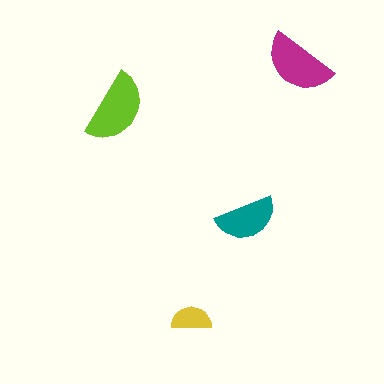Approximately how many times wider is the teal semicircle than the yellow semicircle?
About 1.5 times wider.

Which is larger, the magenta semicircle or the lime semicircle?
The lime one.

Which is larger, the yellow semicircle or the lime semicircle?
The lime one.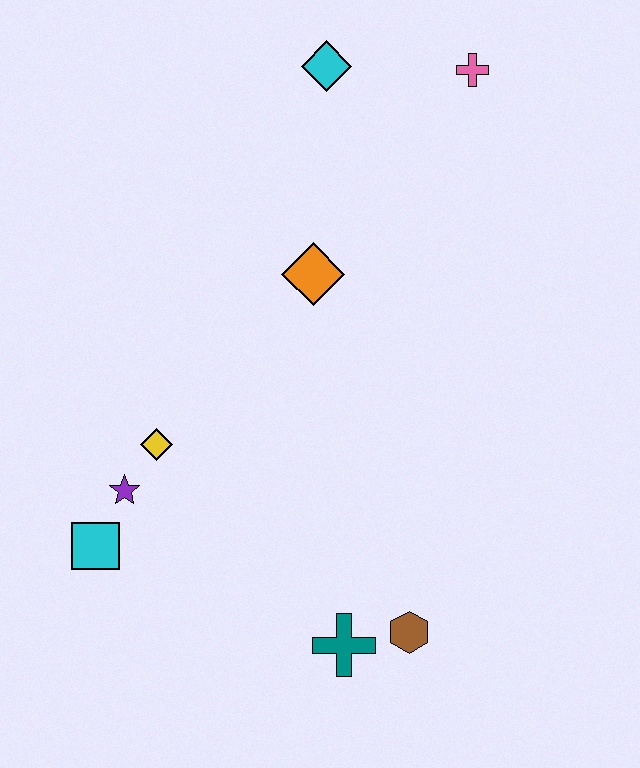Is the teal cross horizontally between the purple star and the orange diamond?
No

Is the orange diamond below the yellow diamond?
No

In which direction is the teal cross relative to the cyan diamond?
The teal cross is below the cyan diamond.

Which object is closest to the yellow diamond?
The purple star is closest to the yellow diamond.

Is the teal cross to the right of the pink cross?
No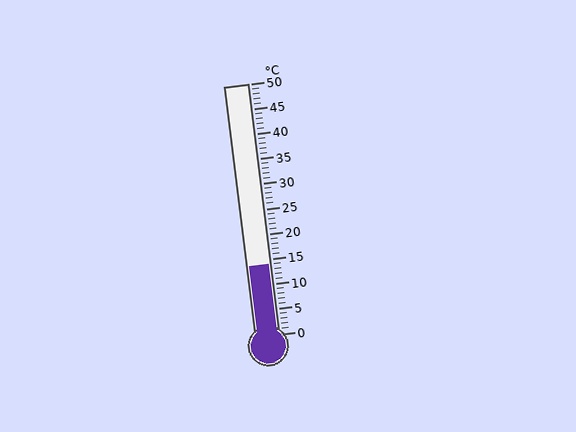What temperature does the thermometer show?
The thermometer shows approximately 14°C.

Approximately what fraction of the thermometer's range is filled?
The thermometer is filled to approximately 30% of its range.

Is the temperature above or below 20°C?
The temperature is below 20°C.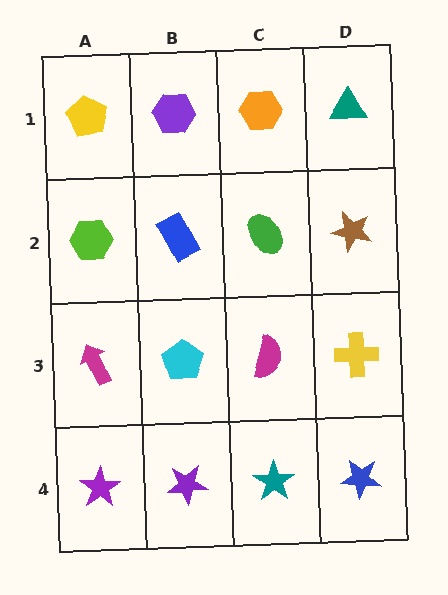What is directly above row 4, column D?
A yellow cross.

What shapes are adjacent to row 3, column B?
A blue rectangle (row 2, column B), a purple star (row 4, column B), a magenta arrow (row 3, column A), a magenta semicircle (row 3, column C).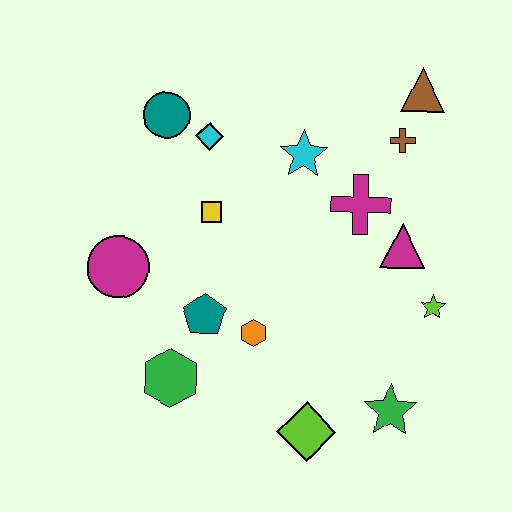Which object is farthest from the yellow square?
The green star is farthest from the yellow square.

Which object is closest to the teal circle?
The cyan diamond is closest to the teal circle.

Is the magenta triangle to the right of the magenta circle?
Yes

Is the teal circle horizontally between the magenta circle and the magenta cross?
Yes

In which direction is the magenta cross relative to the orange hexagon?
The magenta cross is above the orange hexagon.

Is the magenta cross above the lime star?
Yes